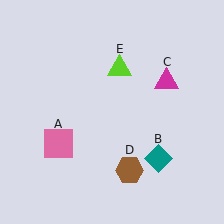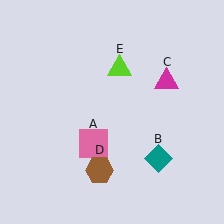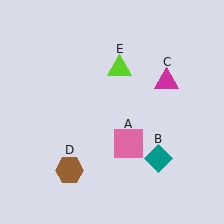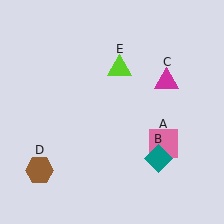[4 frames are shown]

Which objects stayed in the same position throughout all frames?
Teal diamond (object B) and magenta triangle (object C) and lime triangle (object E) remained stationary.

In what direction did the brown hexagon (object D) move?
The brown hexagon (object D) moved left.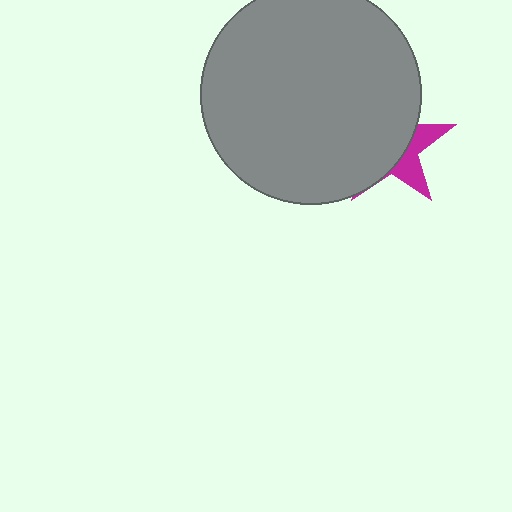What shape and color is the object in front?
The object in front is a gray circle.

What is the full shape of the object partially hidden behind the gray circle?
The partially hidden object is a magenta star.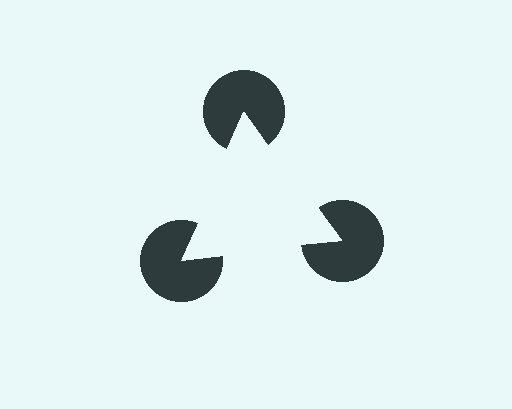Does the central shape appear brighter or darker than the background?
It typically appears slightly brighter than the background, even though no actual brightness change is drawn.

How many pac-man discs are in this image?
There are 3 — one at each vertex of the illusory triangle.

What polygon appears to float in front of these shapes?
An illusory triangle — its edges are inferred from the aligned wedge cuts in the pac-man discs, not physically drawn.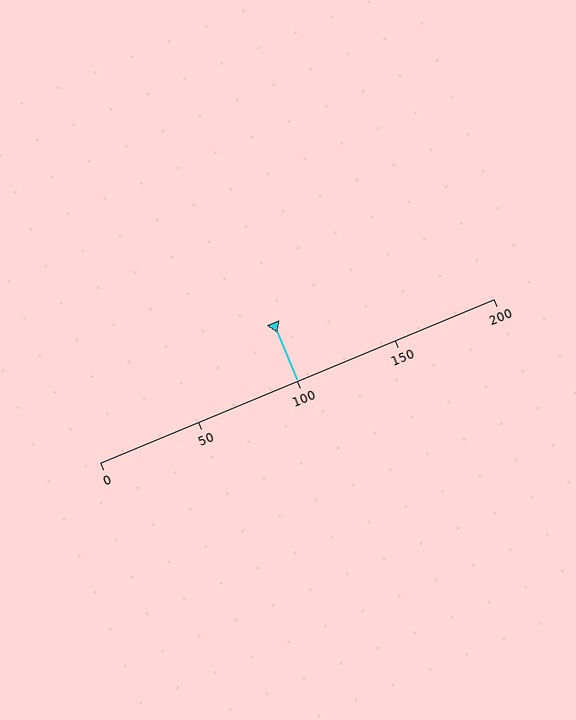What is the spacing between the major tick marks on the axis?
The major ticks are spaced 50 apart.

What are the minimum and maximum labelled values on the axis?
The axis runs from 0 to 200.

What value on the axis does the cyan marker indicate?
The marker indicates approximately 100.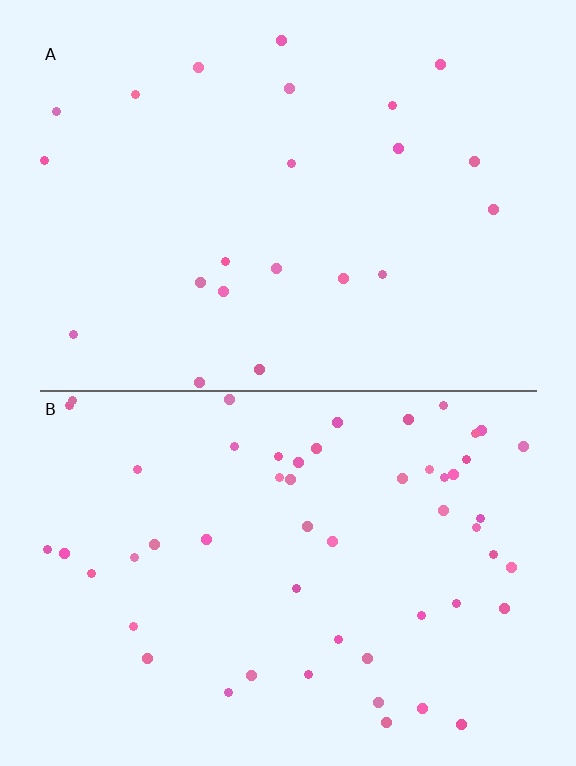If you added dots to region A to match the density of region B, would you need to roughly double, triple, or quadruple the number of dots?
Approximately double.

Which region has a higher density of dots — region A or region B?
B (the bottom).